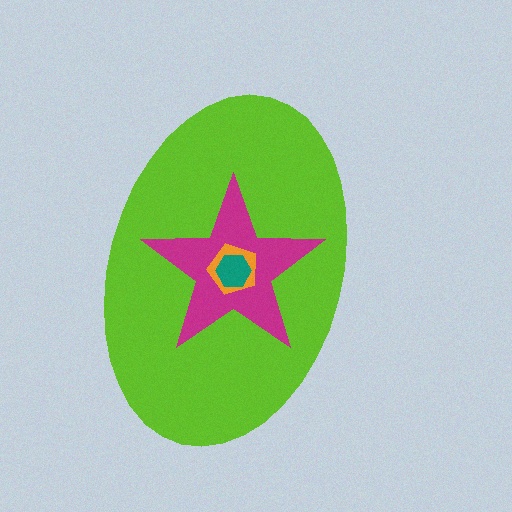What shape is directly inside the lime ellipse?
The magenta star.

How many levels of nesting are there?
4.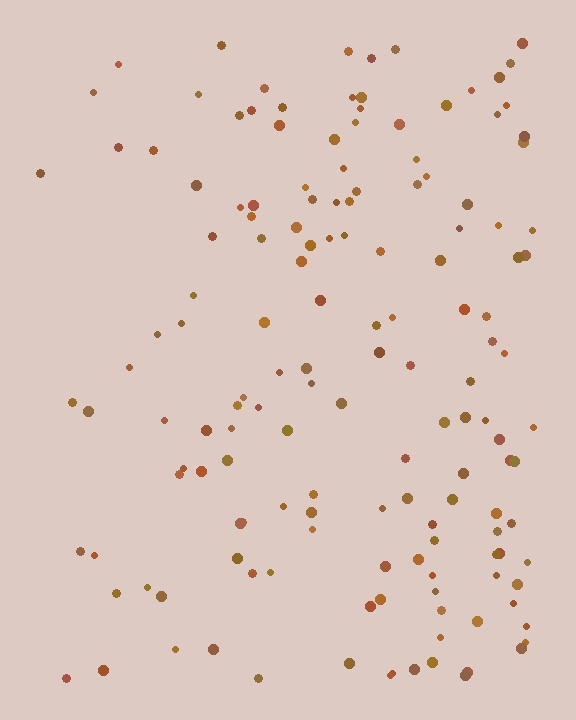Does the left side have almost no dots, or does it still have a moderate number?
Still a moderate number, just noticeably fewer than the right.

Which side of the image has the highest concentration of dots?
The right.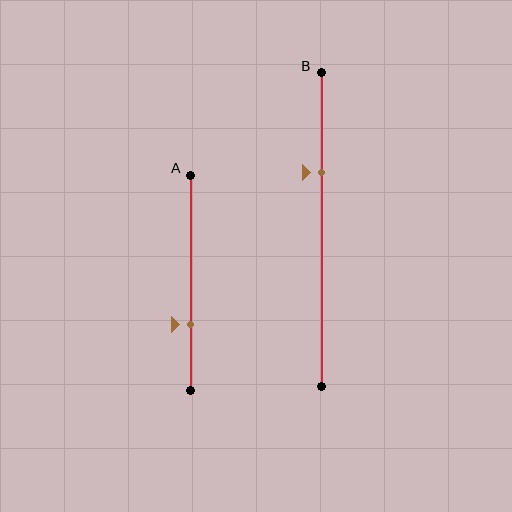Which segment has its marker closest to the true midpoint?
Segment B has its marker closest to the true midpoint.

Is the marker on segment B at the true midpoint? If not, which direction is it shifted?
No, the marker on segment B is shifted upward by about 18% of the segment length.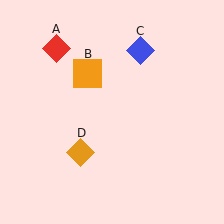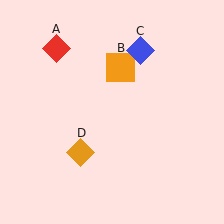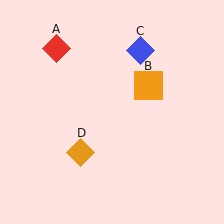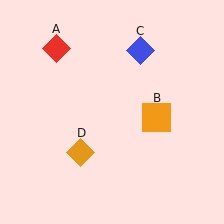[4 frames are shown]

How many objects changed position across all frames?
1 object changed position: orange square (object B).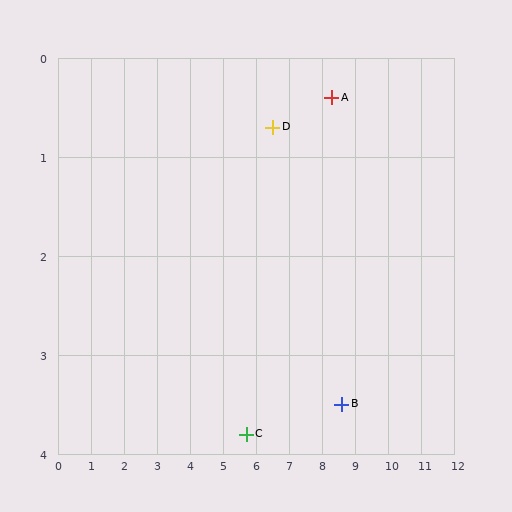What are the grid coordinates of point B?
Point B is at approximately (8.6, 3.5).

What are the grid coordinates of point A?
Point A is at approximately (8.3, 0.4).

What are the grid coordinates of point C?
Point C is at approximately (5.7, 3.8).